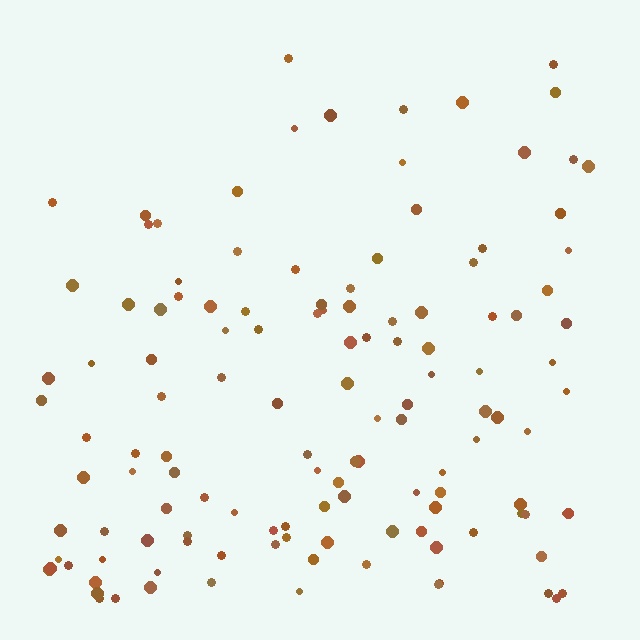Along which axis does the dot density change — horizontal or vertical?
Vertical.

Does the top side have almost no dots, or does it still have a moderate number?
Still a moderate number, just noticeably fewer than the bottom.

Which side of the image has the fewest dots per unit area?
The top.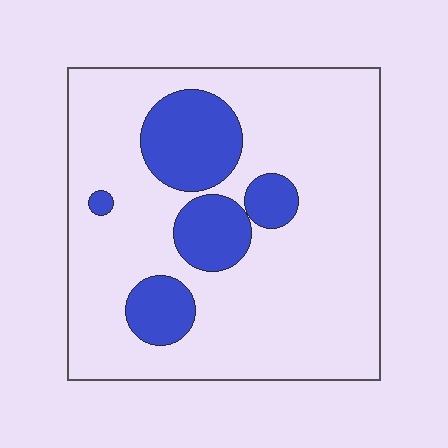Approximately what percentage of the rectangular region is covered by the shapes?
Approximately 20%.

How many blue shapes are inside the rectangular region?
5.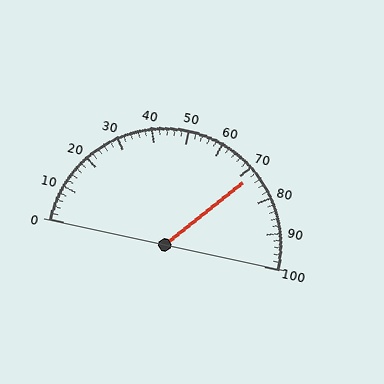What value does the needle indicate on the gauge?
The needle indicates approximately 72.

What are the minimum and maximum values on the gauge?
The gauge ranges from 0 to 100.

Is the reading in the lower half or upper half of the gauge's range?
The reading is in the upper half of the range (0 to 100).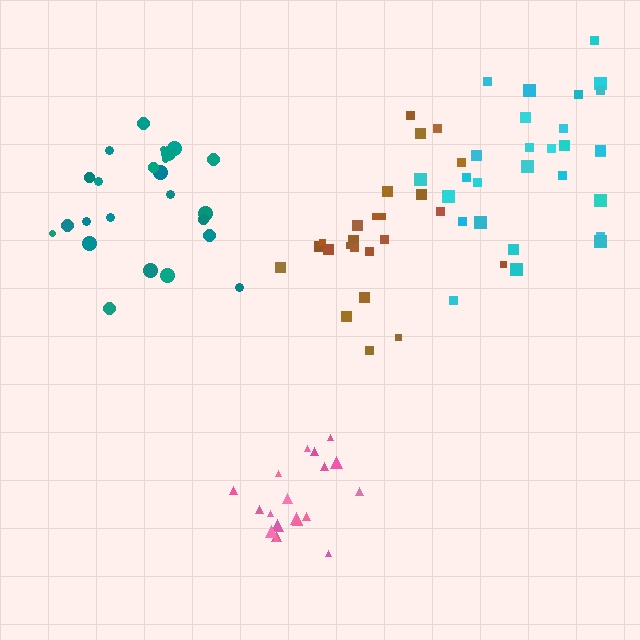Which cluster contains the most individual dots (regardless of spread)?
Cyan (28).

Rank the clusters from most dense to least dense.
pink, brown, teal, cyan.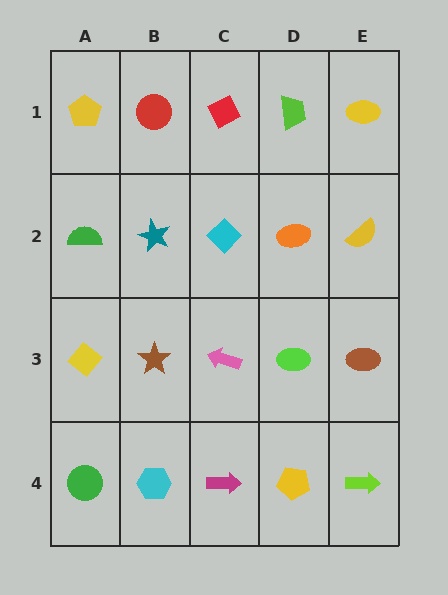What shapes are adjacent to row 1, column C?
A cyan diamond (row 2, column C), a red circle (row 1, column B), a lime trapezoid (row 1, column D).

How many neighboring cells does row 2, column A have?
3.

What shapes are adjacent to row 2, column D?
A lime trapezoid (row 1, column D), a lime ellipse (row 3, column D), a cyan diamond (row 2, column C), a yellow semicircle (row 2, column E).